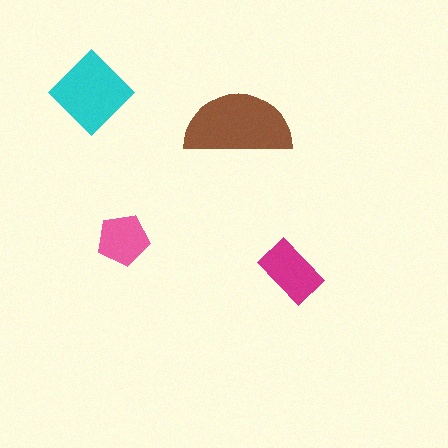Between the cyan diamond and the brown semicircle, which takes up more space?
The brown semicircle.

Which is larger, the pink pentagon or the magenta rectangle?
The magenta rectangle.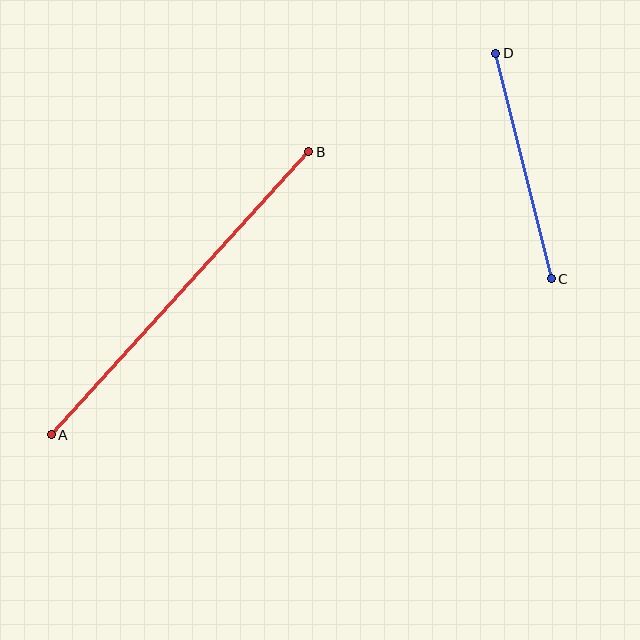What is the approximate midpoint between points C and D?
The midpoint is at approximately (524, 166) pixels.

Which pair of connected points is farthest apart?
Points A and B are farthest apart.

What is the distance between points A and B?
The distance is approximately 383 pixels.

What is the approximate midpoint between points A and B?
The midpoint is at approximately (180, 293) pixels.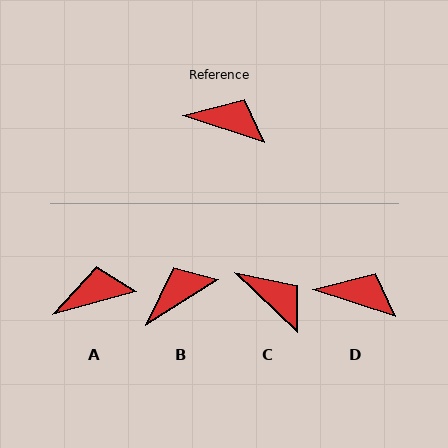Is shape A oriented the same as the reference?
No, it is off by about 33 degrees.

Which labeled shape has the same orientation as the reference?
D.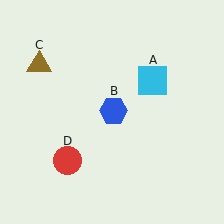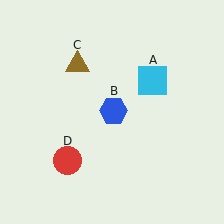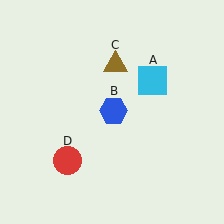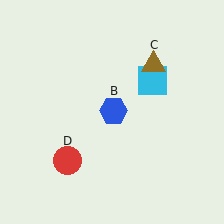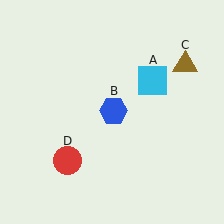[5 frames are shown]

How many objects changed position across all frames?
1 object changed position: brown triangle (object C).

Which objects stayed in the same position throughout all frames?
Cyan square (object A) and blue hexagon (object B) and red circle (object D) remained stationary.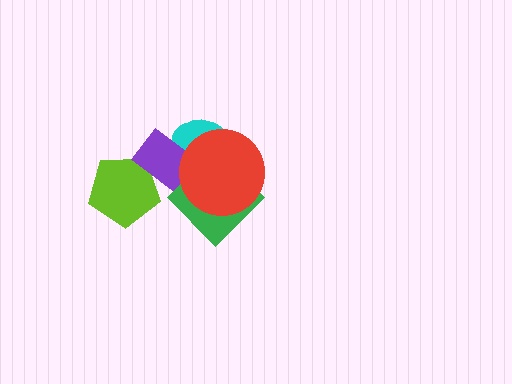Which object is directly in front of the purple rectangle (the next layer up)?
The green diamond is directly in front of the purple rectangle.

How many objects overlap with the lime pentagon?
1 object overlaps with the lime pentagon.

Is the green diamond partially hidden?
Yes, it is partially covered by another shape.